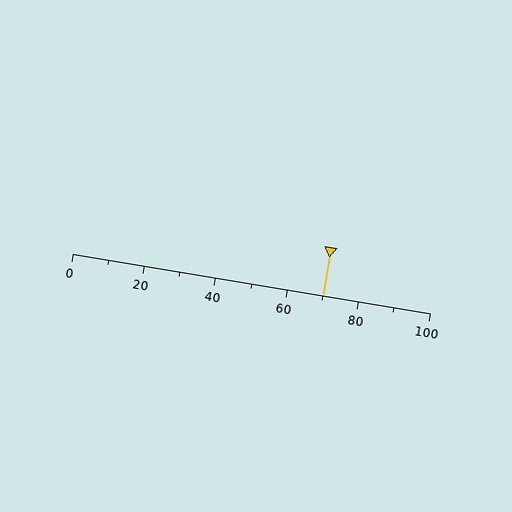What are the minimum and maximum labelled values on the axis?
The axis runs from 0 to 100.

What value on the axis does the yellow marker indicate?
The marker indicates approximately 70.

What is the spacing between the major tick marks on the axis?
The major ticks are spaced 20 apart.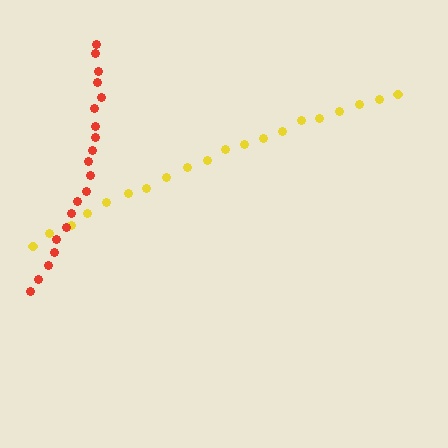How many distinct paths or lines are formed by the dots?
There are 2 distinct paths.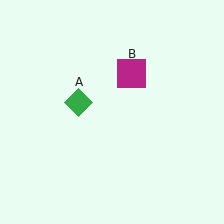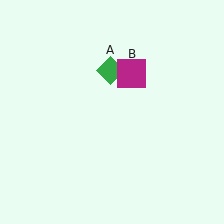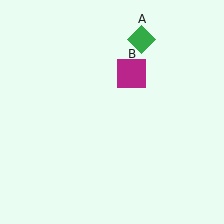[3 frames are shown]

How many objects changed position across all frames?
1 object changed position: green diamond (object A).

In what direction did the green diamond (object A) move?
The green diamond (object A) moved up and to the right.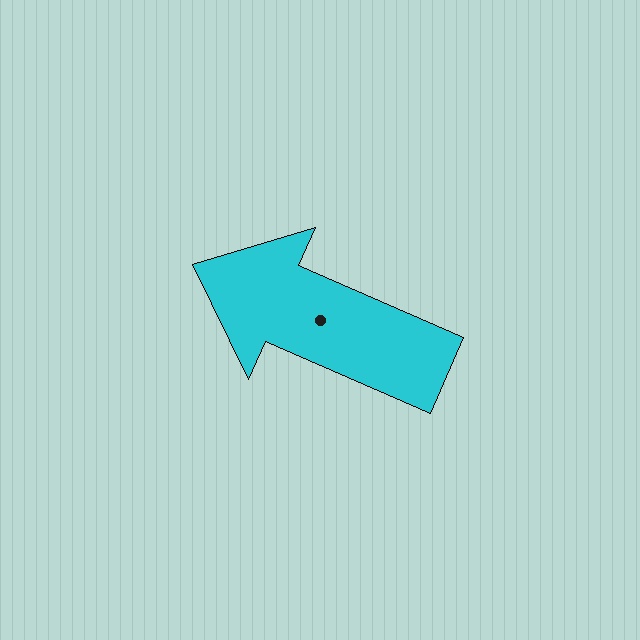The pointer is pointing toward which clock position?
Roughly 10 o'clock.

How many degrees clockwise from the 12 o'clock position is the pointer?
Approximately 294 degrees.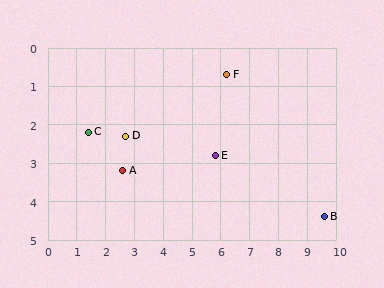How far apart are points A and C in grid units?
Points A and C are about 1.6 grid units apart.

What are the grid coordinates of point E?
Point E is at approximately (5.8, 2.8).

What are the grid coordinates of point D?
Point D is at approximately (2.7, 2.3).